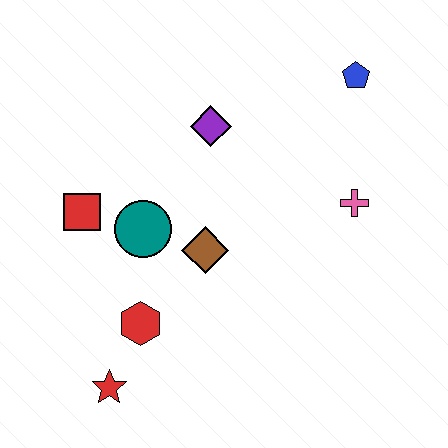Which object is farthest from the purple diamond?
The red star is farthest from the purple diamond.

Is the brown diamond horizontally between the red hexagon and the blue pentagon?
Yes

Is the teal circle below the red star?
No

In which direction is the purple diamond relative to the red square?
The purple diamond is to the right of the red square.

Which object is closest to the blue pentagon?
The pink cross is closest to the blue pentagon.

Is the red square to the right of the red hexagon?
No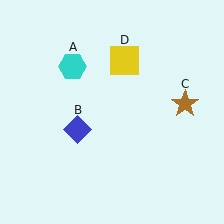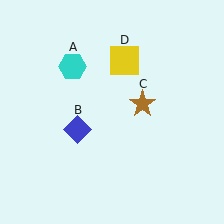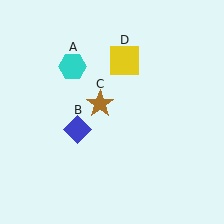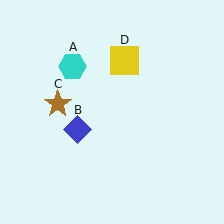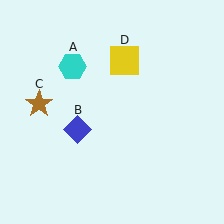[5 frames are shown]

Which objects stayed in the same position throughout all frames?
Cyan hexagon (object A) and blue diamond (object B) and yellow square (object D) remained stationary.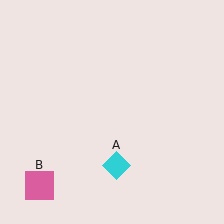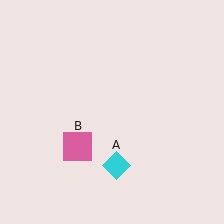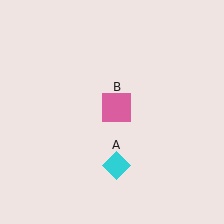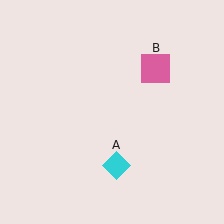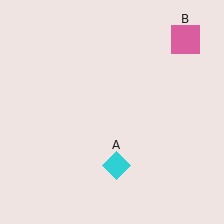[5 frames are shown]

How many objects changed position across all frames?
1 object changed position: pink square (object B).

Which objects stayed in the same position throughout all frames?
Cyan diamond (object A) remained stationary.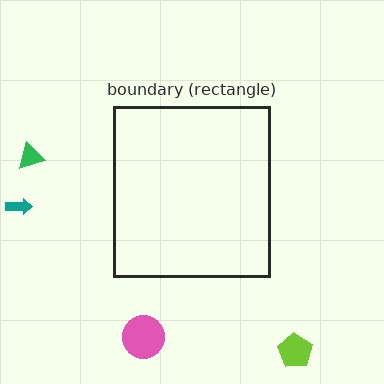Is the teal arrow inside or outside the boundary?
Outside.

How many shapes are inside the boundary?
0 inside, 4 outside.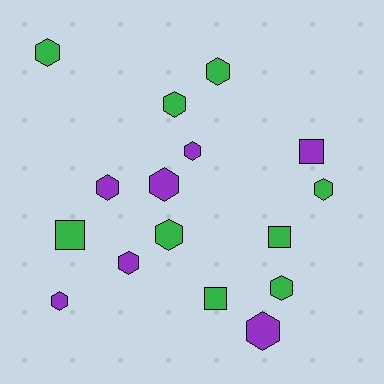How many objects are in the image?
There are 16 objects.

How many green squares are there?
There are 3 green squares.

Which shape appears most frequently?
Hexagon, with 12 objects.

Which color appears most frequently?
Green, with 9 objects.